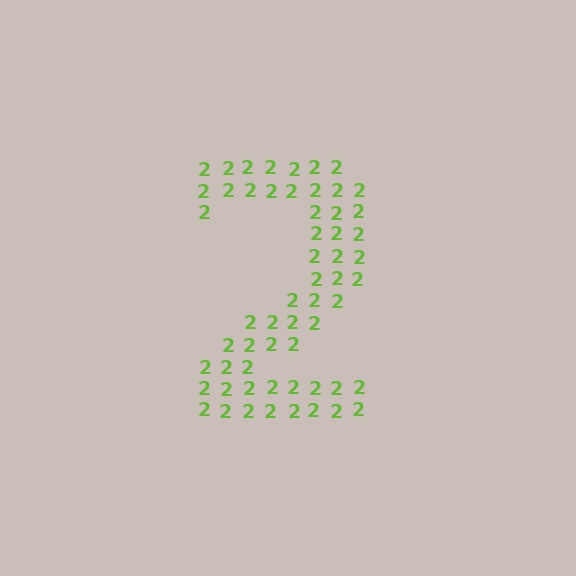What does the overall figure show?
The overall figure shows the digit 2.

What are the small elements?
The small elements are digit 2's.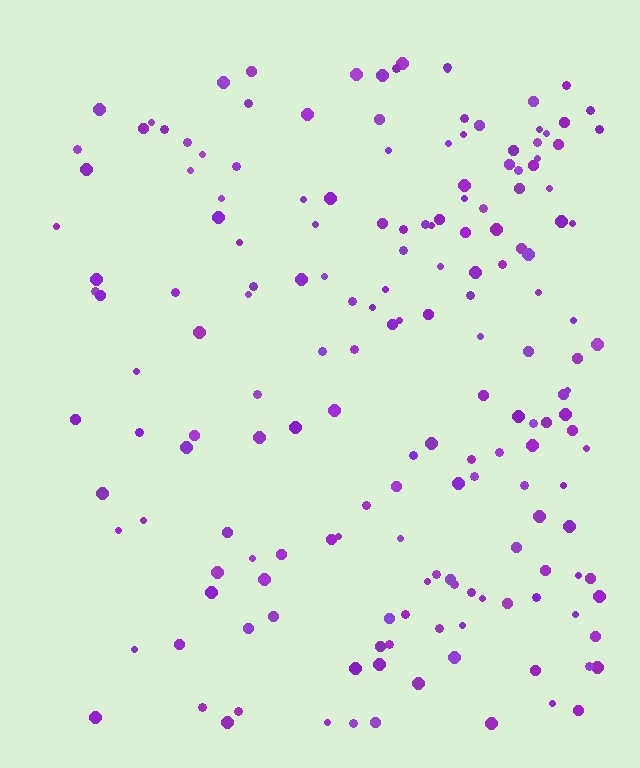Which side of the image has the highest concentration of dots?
The right.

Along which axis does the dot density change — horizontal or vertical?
Horizontal.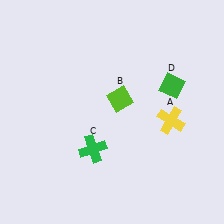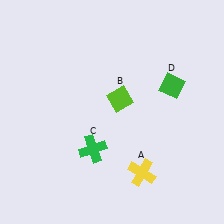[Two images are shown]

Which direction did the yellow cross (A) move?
The yellow cross (A) moved down.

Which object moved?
The yellow cross (A) moved down.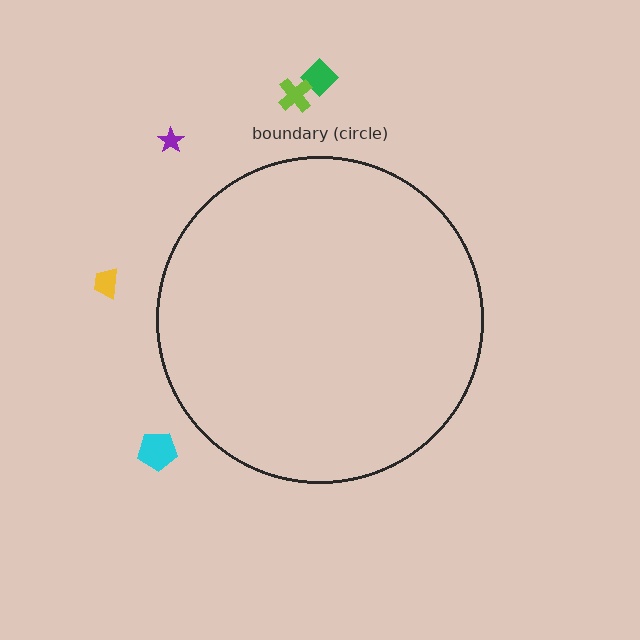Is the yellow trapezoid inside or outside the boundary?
Outside.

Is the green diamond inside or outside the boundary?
Outside.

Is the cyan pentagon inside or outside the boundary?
Outside.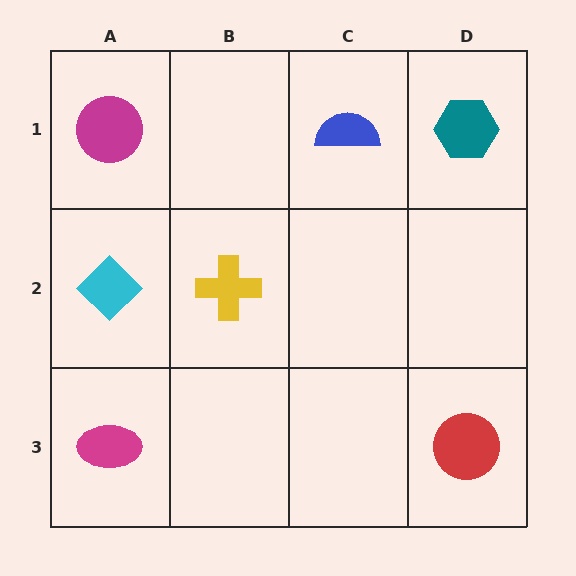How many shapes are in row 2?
2 shapes.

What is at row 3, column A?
A magenta ellipse.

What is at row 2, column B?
A yellow cross.